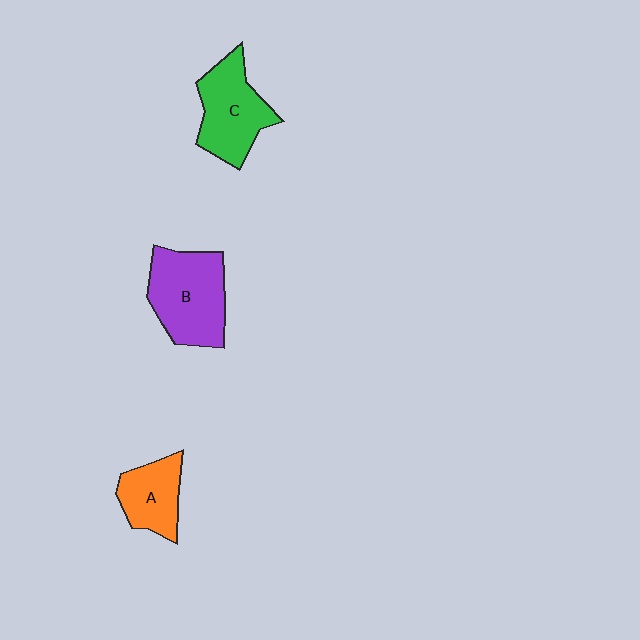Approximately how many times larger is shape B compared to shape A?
Approximately 1.6 times.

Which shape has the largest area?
Shape B (purple).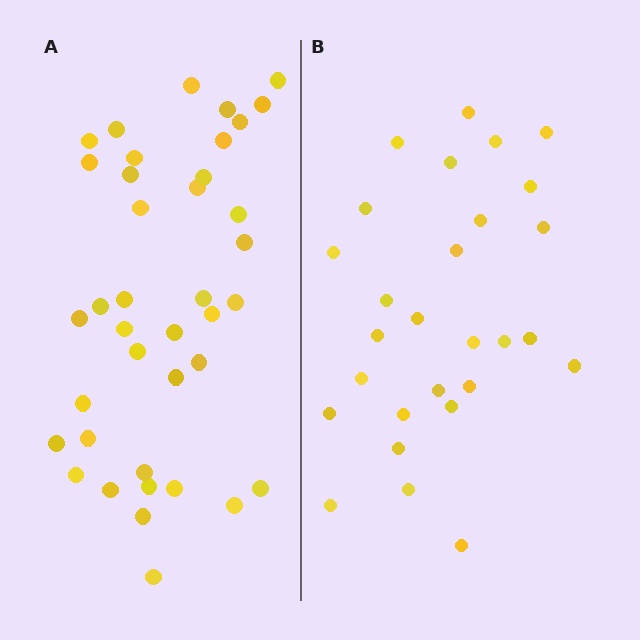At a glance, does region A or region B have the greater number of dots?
Region A (the left region) has more dots.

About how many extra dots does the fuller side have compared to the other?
Region A has roughly 12 or so more dots than region B.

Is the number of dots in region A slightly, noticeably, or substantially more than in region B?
Region A has noticeably more, but not dramatically so. The ratio is roughly 1.4 to 1.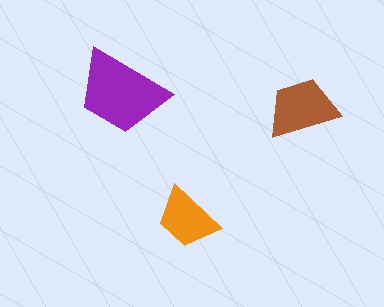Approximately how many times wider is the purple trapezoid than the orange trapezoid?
About 1.5 times wider.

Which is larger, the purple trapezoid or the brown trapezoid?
The purple one.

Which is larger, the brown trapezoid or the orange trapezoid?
The brown one.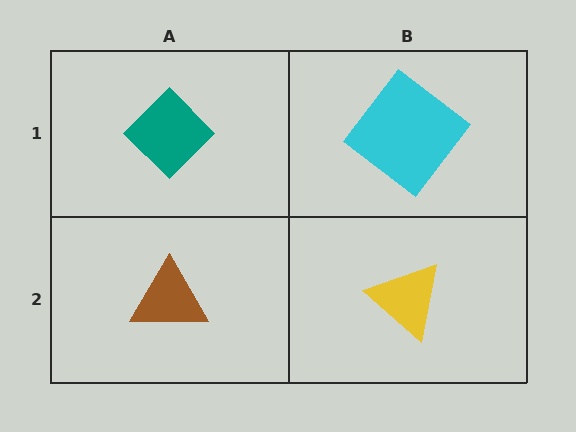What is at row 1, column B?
A cyan diamond.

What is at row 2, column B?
A yellow triangle.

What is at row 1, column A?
A teal diamond.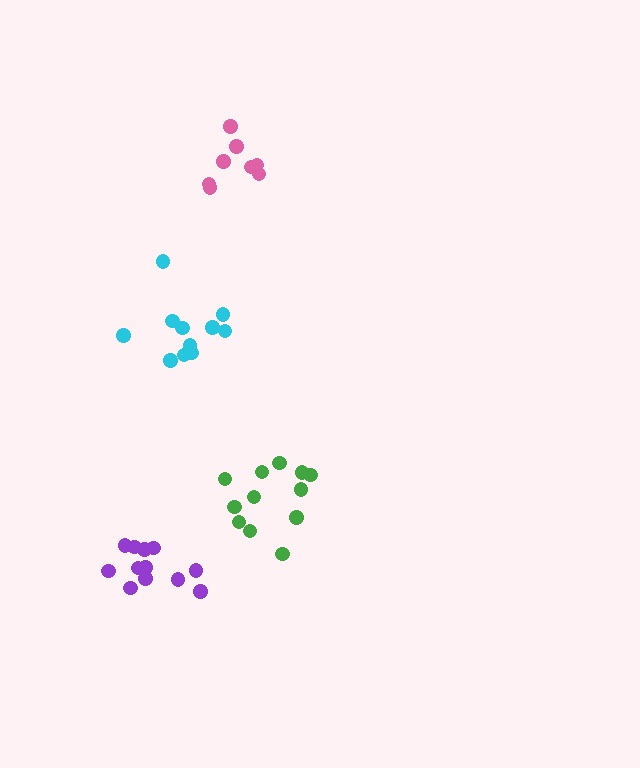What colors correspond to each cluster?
The clusters are colored: cyan, pink, green, purple.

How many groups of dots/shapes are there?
There are 4 groups.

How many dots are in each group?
Group 1: 11 dots, Group 2: 8 dots, Group 3: 12 dots, Group 4: 12 dots (43 total).